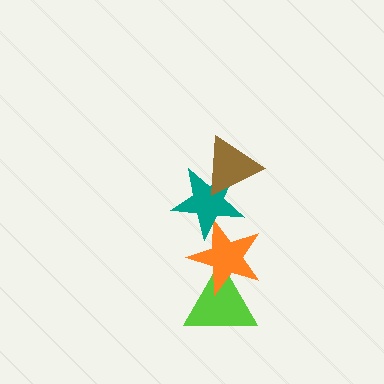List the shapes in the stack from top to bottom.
From top to bottom: the brown triangle, the teal star, the orange star, the lime triangle.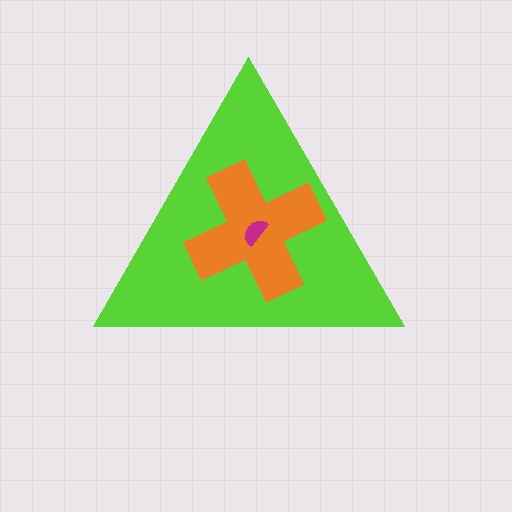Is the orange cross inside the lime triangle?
Yes.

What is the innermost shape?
The magenta semicircle.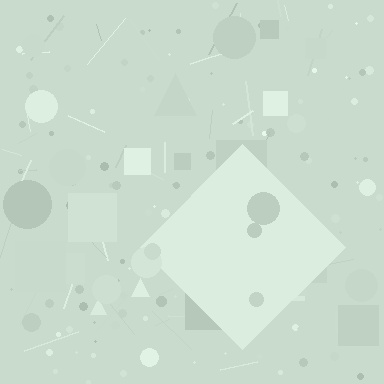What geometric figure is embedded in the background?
A diamond is embedded in the background.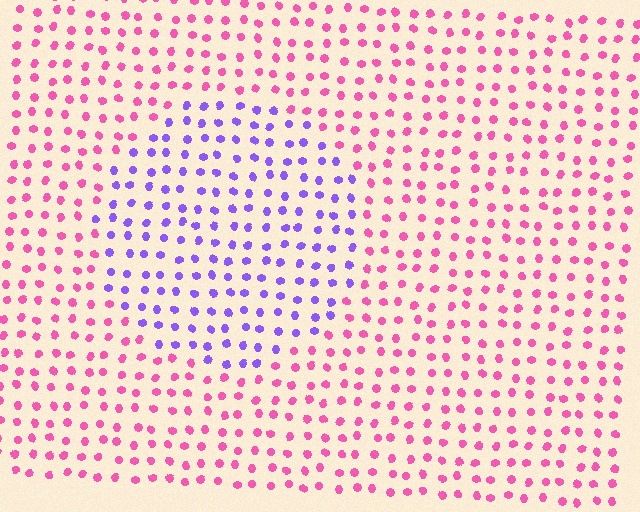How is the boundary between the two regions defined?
The boundary is defined purely by a slight shift in hue (about 65 degrees). Spacing, size, and orientation are identical on both sides.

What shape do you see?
I see a circle.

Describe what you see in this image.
The image is filled with small pink elements in a uniform arrangement. A circle-shaped region is visible where the elements are tinted to a slightly different hue, forming a subtle color boundary.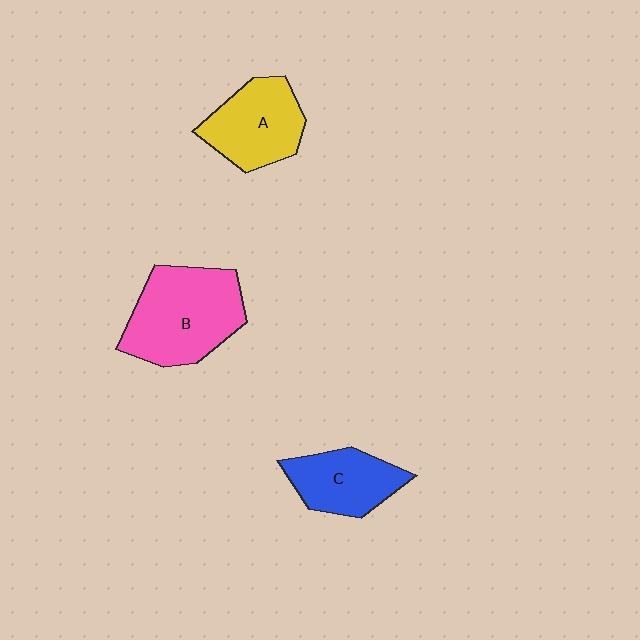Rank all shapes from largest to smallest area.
From largest to smallest: B (pink), A (yellow), C (blue).